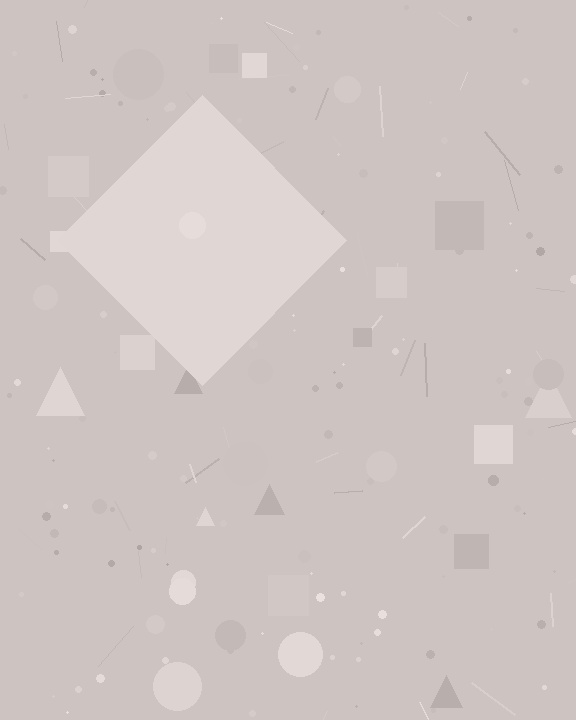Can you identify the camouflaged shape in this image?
The camouflaged shape is a diamond.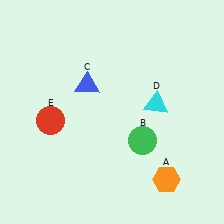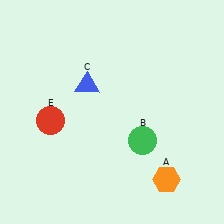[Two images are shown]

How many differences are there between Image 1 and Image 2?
There is 1 difference between the two images.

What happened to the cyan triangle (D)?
The cyan triangle (D) was removed in Image 2. It was in the top-right area of Image 1.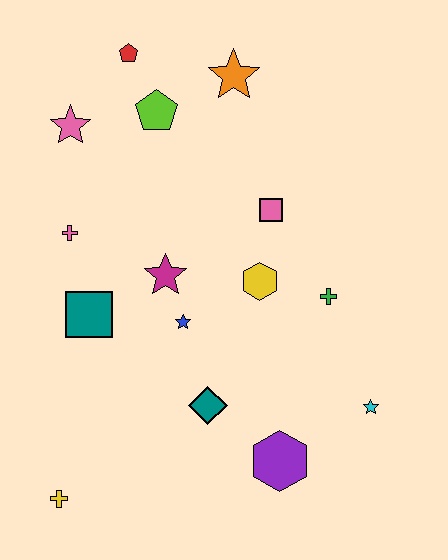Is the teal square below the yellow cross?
No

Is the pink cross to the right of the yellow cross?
Yes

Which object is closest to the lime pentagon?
The red pentagon is closest to the lime pentagon.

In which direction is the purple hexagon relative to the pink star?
The purple hexagon is below the pink star.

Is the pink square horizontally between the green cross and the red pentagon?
Yes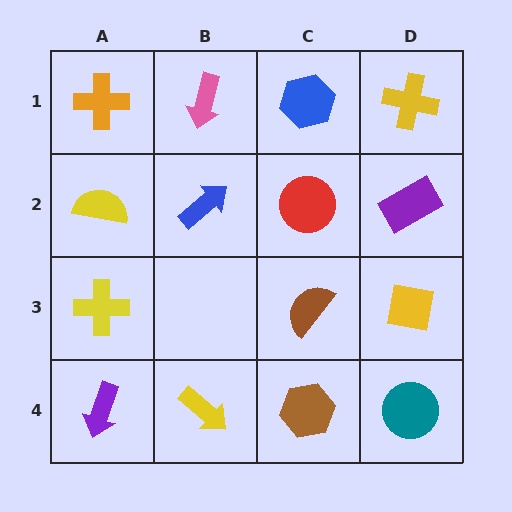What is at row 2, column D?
A purple rectangle.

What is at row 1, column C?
A blue hexagon.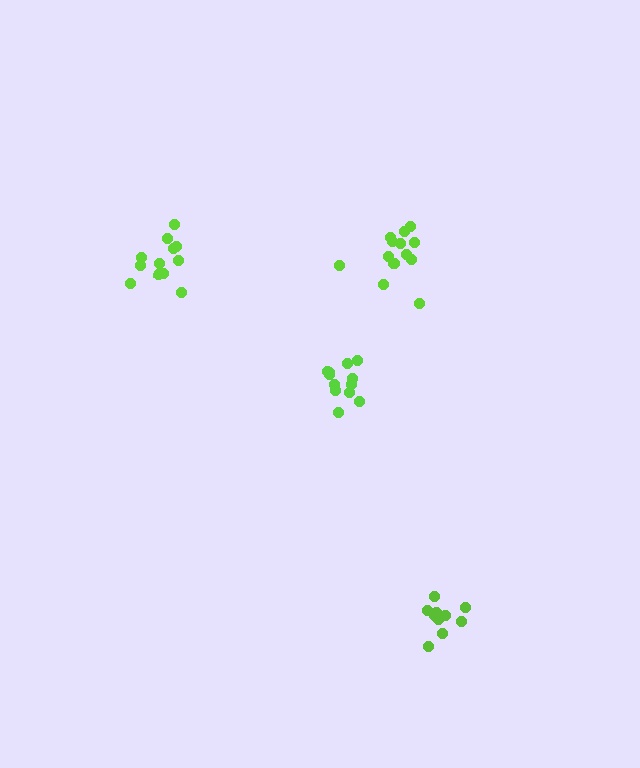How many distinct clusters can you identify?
There are 4 distinct clusters.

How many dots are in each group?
Group 1: 11 dots, Group 2: 14 dots, Group 3: 12 dots, Group 4: 12 dots (49 total).